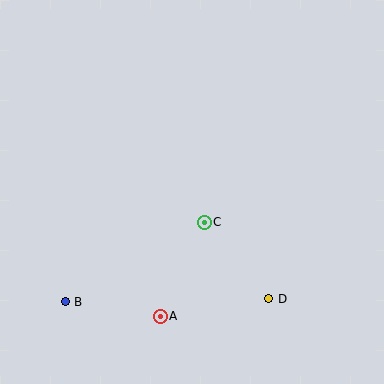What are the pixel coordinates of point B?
Point B is at (65, 302).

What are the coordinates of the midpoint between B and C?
The midpoint between B and C is at (135, 262).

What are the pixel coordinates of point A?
Point A is at (160, 316).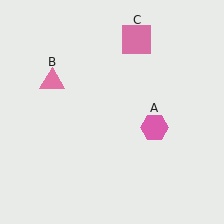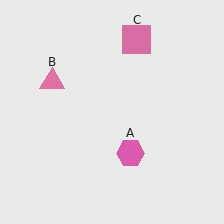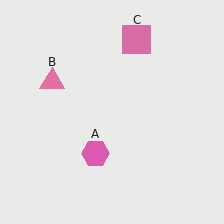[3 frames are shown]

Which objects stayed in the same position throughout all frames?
Pink triangle (object B) and pink square (object C) remained stationary.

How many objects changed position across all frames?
1 object changed position: pink hexagon (object A).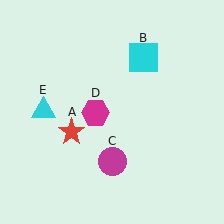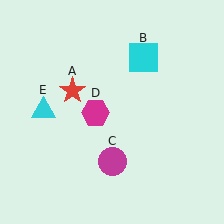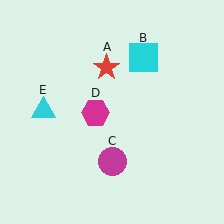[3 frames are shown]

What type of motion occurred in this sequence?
The red star (object A) rotated clockwise around the center of the scene.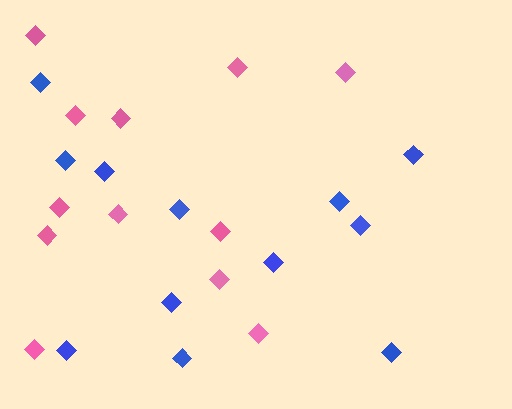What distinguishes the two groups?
There are 2 groups: one group of blue diamonds (12) and one group of pink diamonds (12).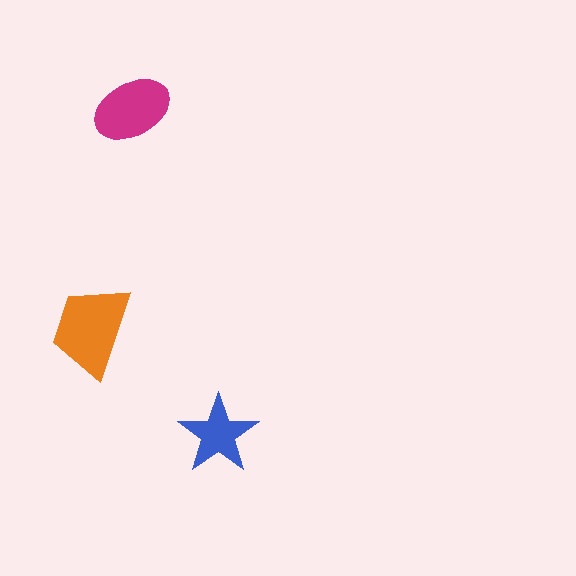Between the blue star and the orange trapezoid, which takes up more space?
The orange trapezoid.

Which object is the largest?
The orange trapezoid.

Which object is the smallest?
The blue star.